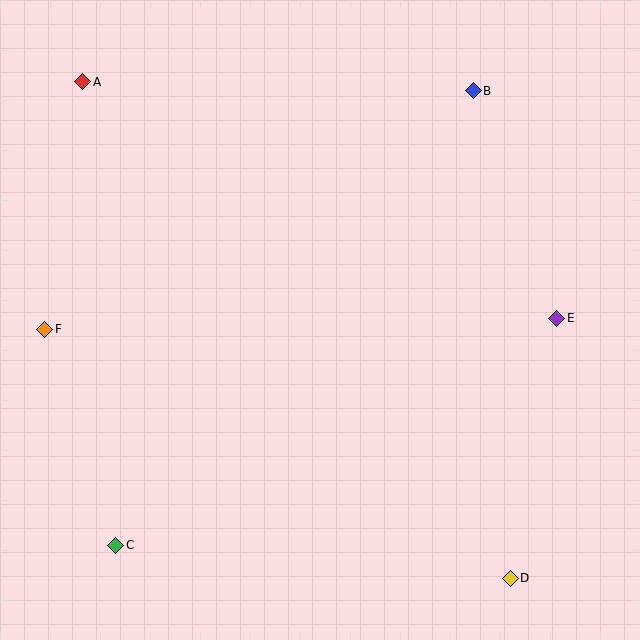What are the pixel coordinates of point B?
Point B is at (473, 91).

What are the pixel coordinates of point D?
Point D is at (510, 578).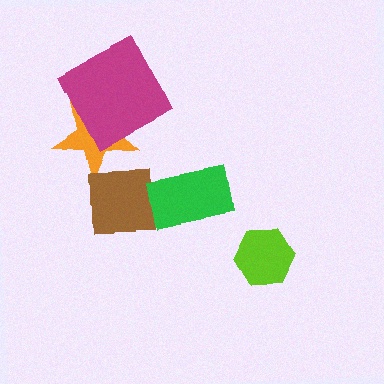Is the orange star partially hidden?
Yes, it is partially covered by another shape.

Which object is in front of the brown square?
The green rectangle is in front of the brown square.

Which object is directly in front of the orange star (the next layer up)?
The magenta square is directly in front of the orange star.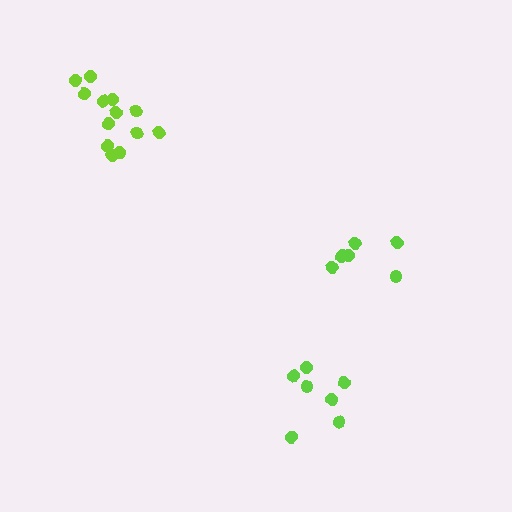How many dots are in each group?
Group 1: 7 dots, Group 2: 13 dots, Group 3: 7 dots (27 total).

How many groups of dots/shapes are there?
There are 3 groups.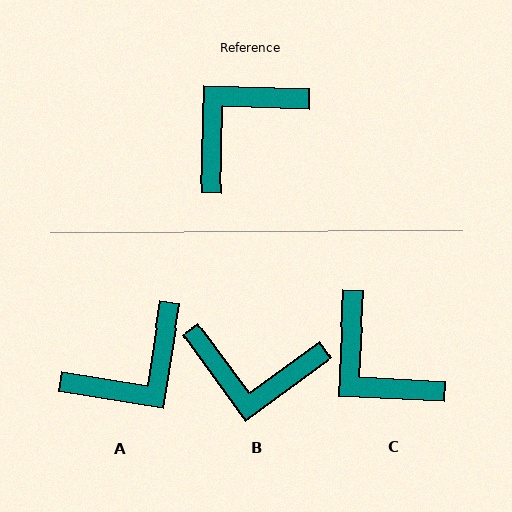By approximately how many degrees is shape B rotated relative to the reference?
Approximately 128 degrees counter-clockwise.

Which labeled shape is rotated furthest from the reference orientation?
A, about 172 degrees away.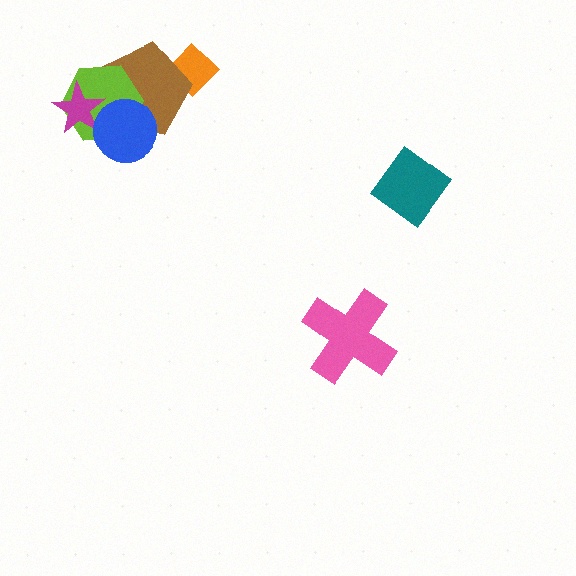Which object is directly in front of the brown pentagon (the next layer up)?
The lime hexagon is directly in front of the brown pentagon.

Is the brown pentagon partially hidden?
Yes, it is partially covered by another shape.